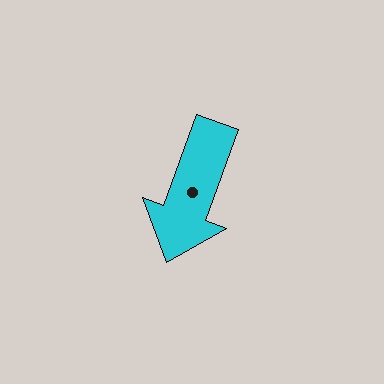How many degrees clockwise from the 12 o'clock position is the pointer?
Approximately 200 degrees.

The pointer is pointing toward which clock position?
Roughly 7 o'clock.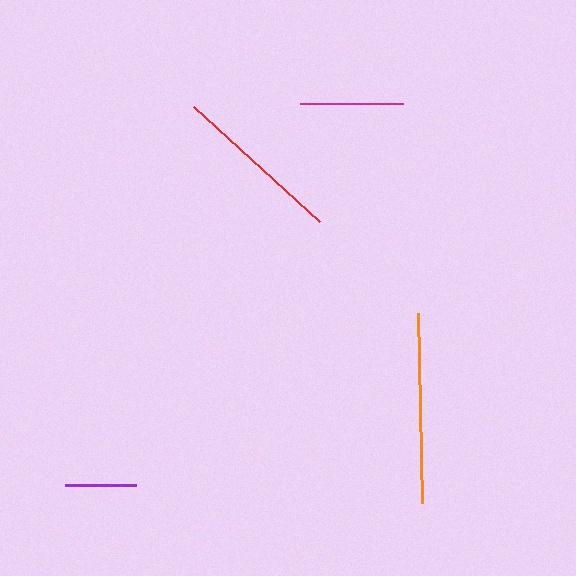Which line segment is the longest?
The orange line is the longest at approximately 191 pixels.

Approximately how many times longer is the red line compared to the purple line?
The red line is approximately 2.4 times the length of the purple line.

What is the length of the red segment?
The red segment is approximately 170 pixels long.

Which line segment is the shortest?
The purple line is the shortest at approximately 70 pixels.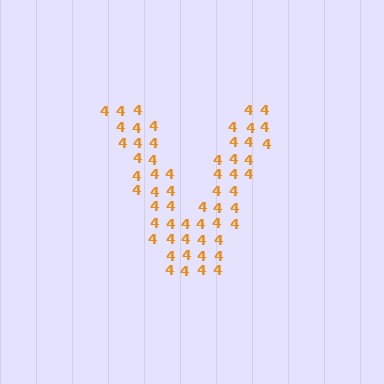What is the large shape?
The large shape is the letter V.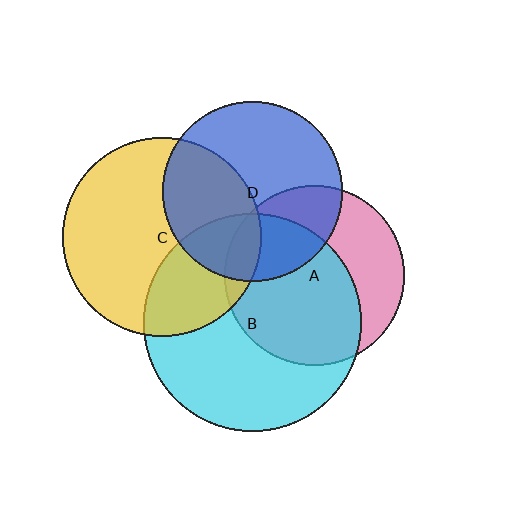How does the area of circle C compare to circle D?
Approximately 1.2 times.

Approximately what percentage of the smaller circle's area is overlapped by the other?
Approximately 30%.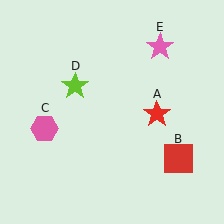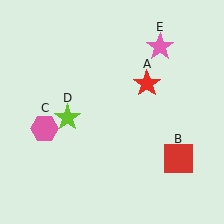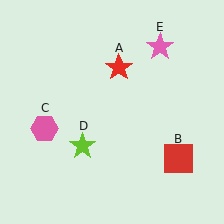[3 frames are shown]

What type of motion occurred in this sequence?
The red star (object A), lime star (object D) rotated counterclockwise around the center of the scene.